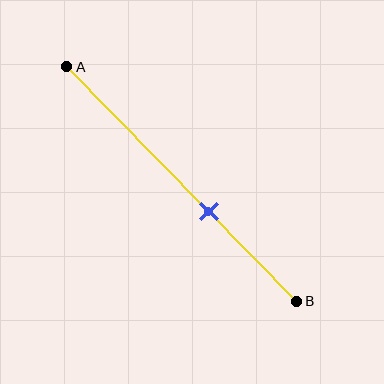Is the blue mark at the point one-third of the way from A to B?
No, the mark is at about 60% from A, not at the 33% one-third point.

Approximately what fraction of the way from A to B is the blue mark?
The blue mark is approximately 60% of the way from A to B.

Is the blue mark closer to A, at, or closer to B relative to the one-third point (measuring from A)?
The blue mark is closer to point B than the one-third point of segment AB.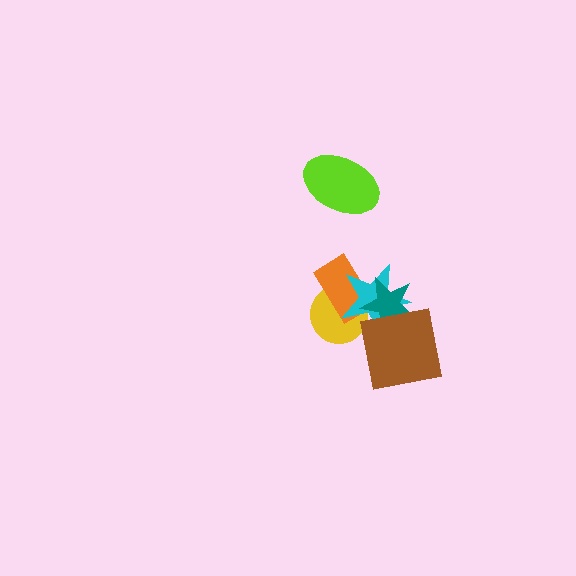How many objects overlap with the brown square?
2 objects overlap with the brown square.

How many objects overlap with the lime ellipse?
0 objects overlap with the lime ellipse.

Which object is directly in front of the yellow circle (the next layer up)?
The orange rectangle is directly in front of the yellow circle.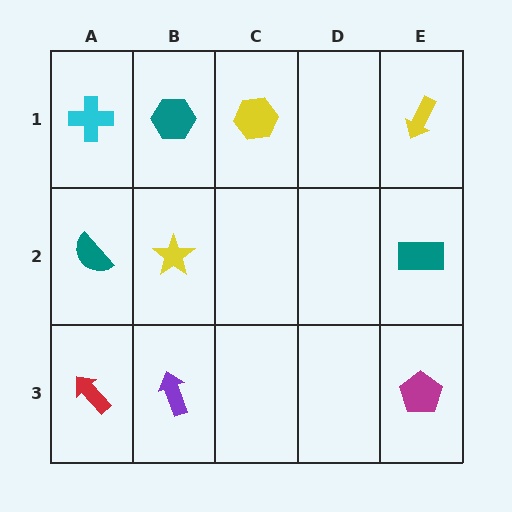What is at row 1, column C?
A yellow hexagon.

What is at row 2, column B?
A yellow star.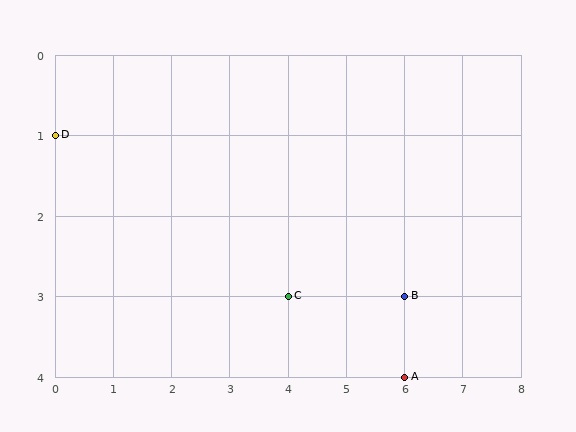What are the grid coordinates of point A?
Point A is at grid coordinates (6, 4).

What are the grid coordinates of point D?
Point D is at grid coordinates (0, 1).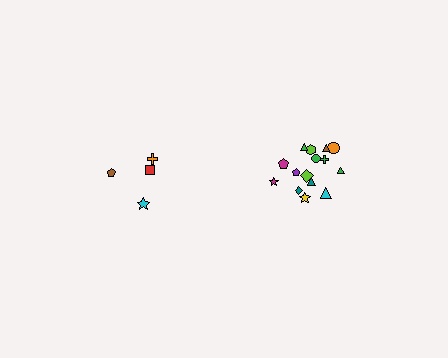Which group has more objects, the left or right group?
The right group.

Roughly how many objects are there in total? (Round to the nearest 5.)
Roughly 20 objects in total.